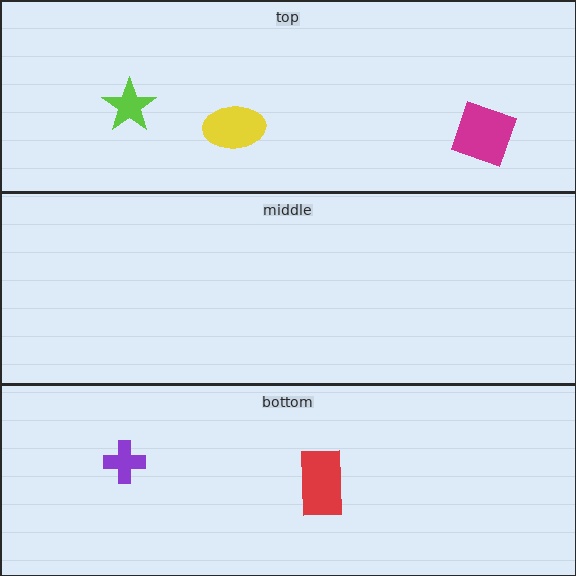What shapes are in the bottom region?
The red rectangle, the purple cross.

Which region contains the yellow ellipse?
The top region.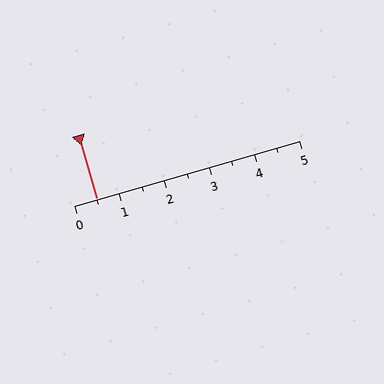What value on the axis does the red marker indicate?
The marker indicates approximately 0.5.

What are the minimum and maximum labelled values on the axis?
The axis runs from 0 to 5.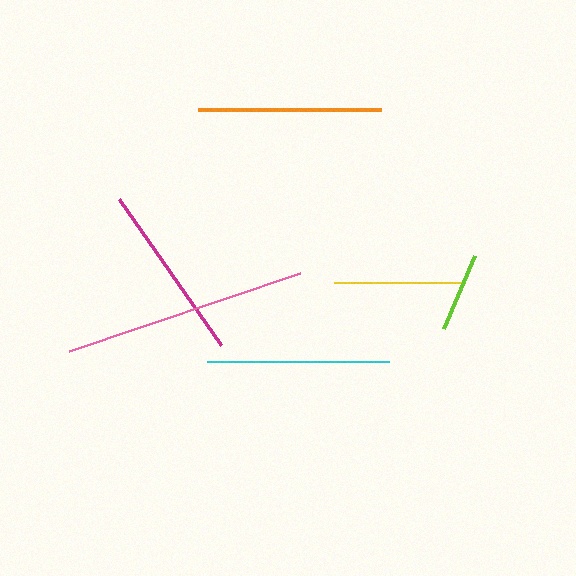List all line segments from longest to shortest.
From longest to shortest: pink, orange, cyan, magenta, yellow, lime.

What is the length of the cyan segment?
The cyan segment is approximately 182 pixels long.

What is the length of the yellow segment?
The yellow segment is approximately 129 pixels long.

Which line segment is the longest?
The pink line is the longest at approximately 244 pixels.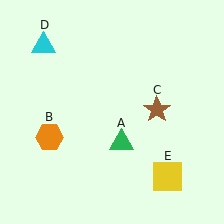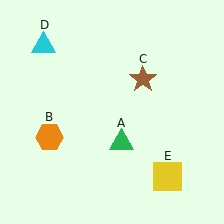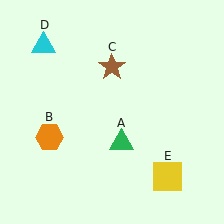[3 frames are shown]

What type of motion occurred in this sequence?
The brown star (object C) rotated counterclockwise around the center of the scene.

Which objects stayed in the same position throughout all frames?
Green triangle (object A) and orange hexagon (object B) and cyan triangle (object D) and yellow square (object E) remained stationary.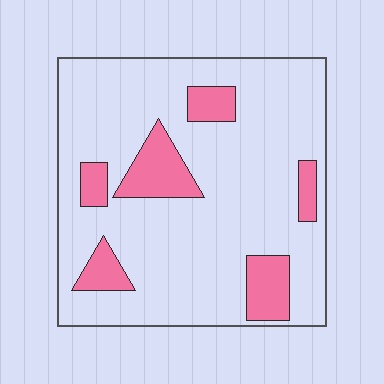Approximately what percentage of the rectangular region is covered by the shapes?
Approximately 15%.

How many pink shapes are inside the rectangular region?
6.